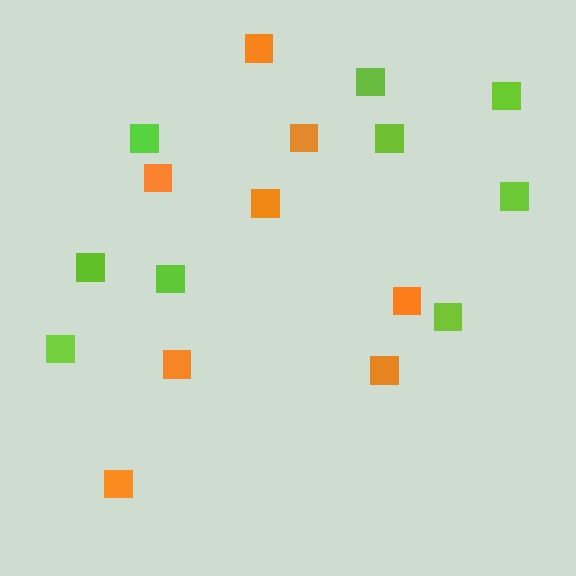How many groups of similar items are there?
There are 2 groups: one group of lime squares (9) and one group of orange squares (8).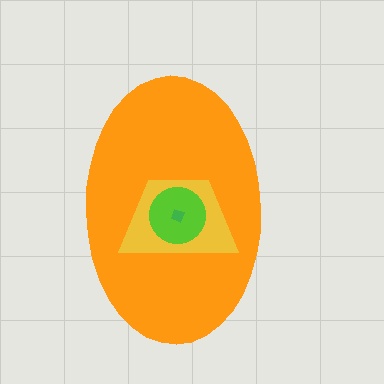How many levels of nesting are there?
4.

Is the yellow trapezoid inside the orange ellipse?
Yes.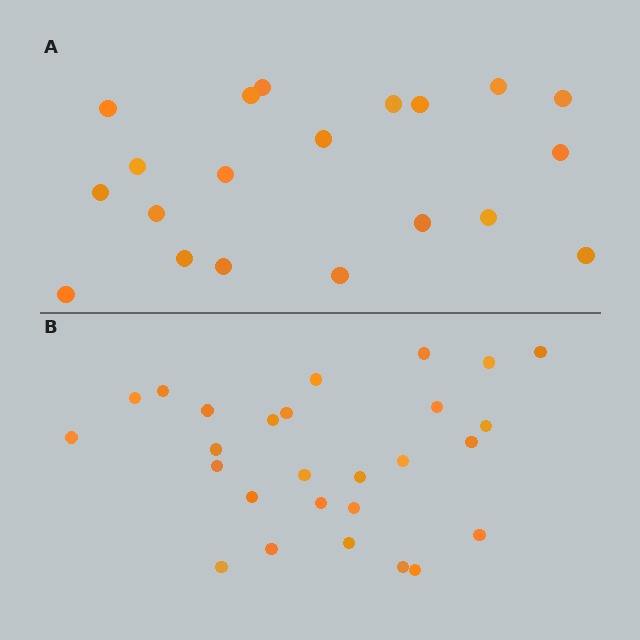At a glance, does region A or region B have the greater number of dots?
Region B (the bottom region) has more dots.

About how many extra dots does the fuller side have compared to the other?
Region B has roughly 8 or so more dots than region A.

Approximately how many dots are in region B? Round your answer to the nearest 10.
About 30 dots. (The exact count is 27, which rounds to 30.)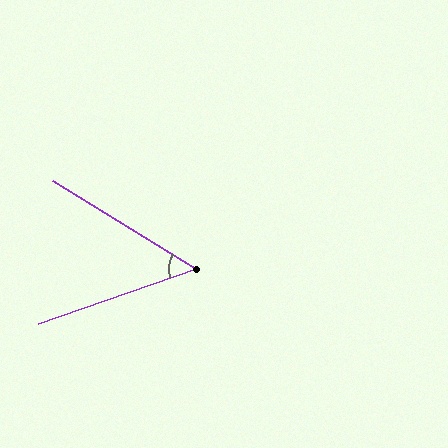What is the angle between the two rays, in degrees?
Approximately 51 degrees.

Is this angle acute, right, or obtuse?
It is acute.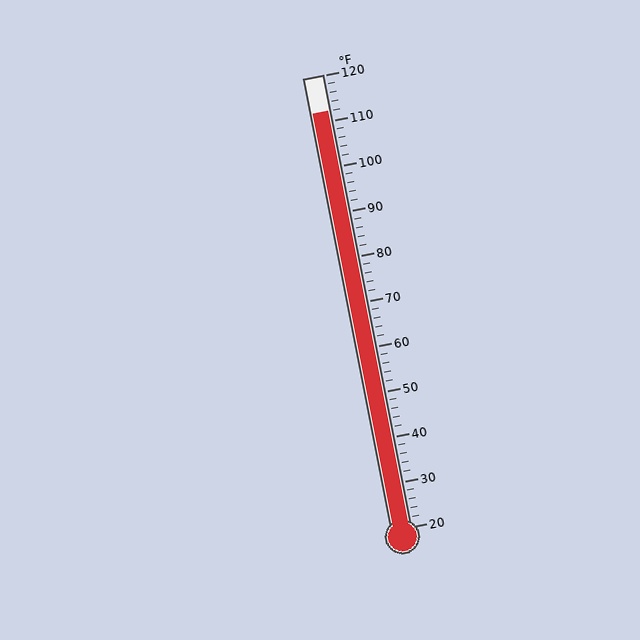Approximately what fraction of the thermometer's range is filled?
The thermometer is filled to approximately 90% of its range.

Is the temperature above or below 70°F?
The temperature is above 70°F.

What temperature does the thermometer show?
The thermometer shows approximately 112°F.